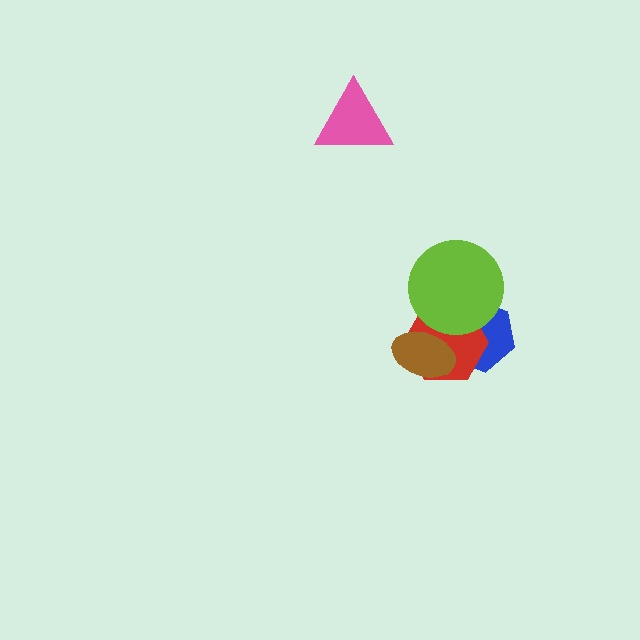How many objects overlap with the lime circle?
2 objects overlap with the lime circle.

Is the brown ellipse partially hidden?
No, no other shape covers it.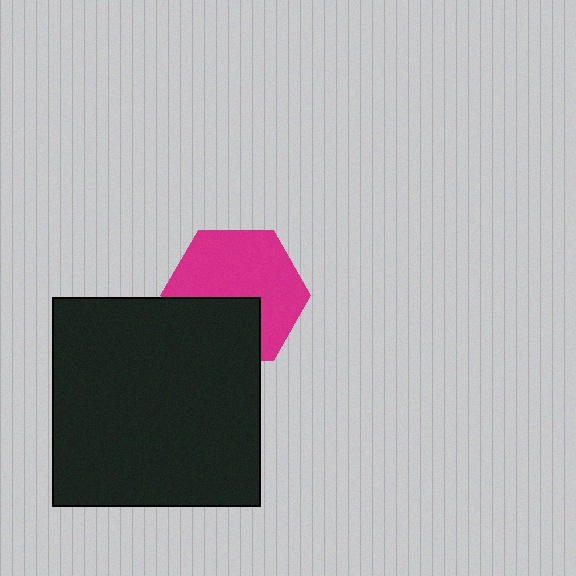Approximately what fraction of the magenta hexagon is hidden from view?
Roughly 35% of the magenta hexagon is hidden behind the black square.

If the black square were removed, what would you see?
You would see the complete magenta hexagon.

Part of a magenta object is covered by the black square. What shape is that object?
It is a hexagon.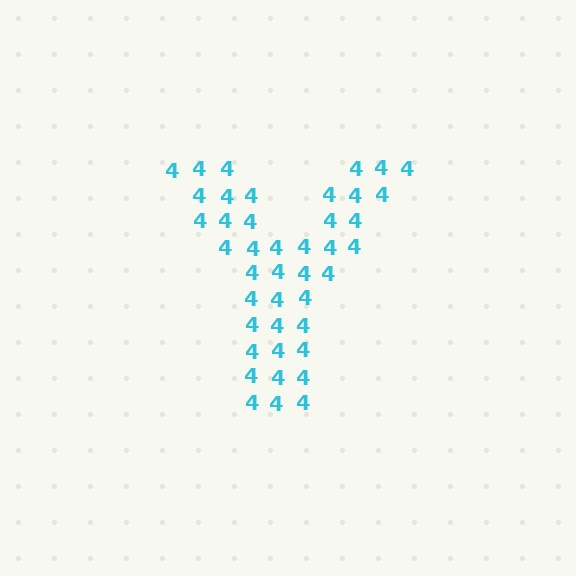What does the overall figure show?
The overall figure shows the letter Y.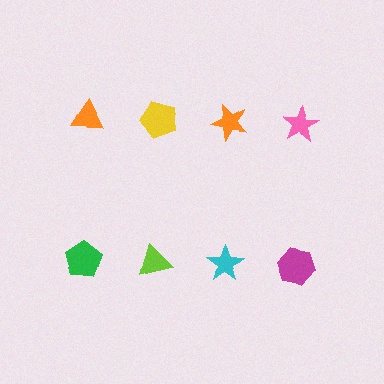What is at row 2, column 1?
A green pentagon.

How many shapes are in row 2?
4 shapes.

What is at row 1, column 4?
A pink star.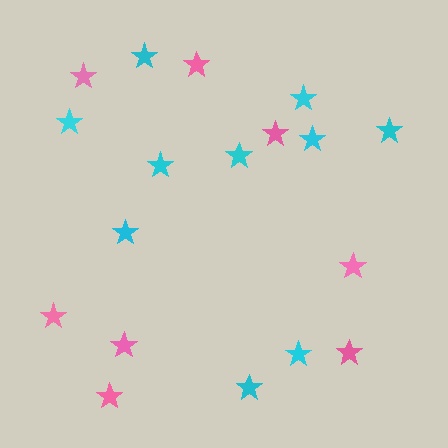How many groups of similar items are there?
There are 2 groups: one group of pink stars (8) and one group of cyan stars (10).